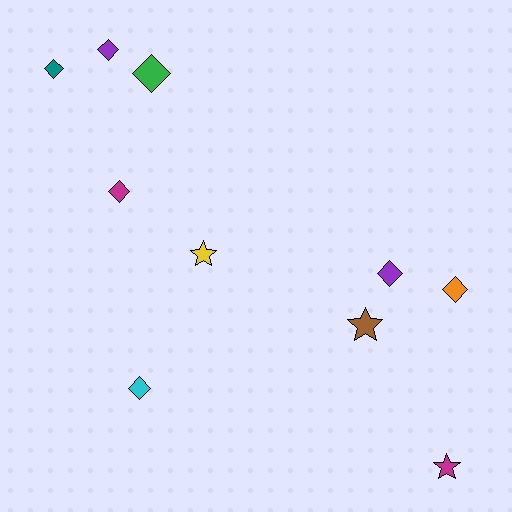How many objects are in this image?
There are 10 objects.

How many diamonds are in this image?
There are 7 diamonds.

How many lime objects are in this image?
There are no lime objects.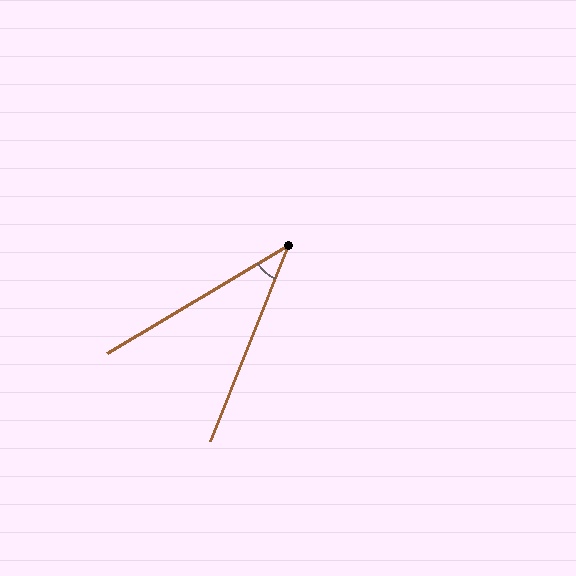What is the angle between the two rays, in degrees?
Approximately 38 degrees.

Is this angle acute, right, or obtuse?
It is acute.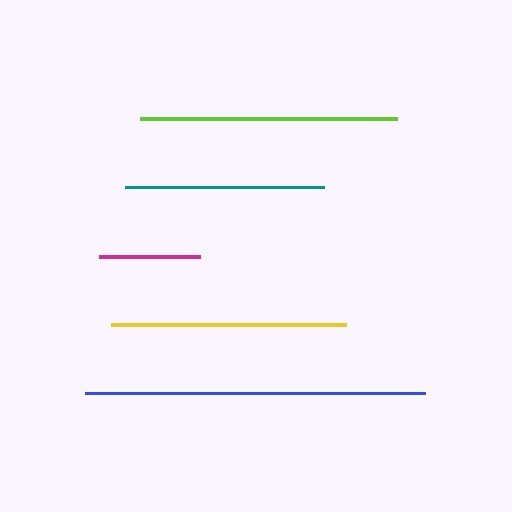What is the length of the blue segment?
The blue segment is approximately 340 pixels long.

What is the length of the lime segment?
The lime segment is approximately 258 pixels long.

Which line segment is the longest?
The blue line is the longest at approximately 340 pixels.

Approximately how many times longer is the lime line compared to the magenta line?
The lime line is approximately 2.6 times the length of the magenta line.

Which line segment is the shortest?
The magenta line is the shortest at approximately 101 pixels.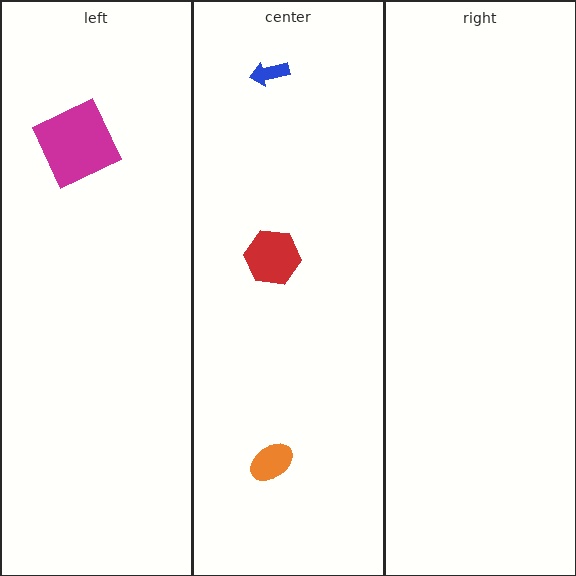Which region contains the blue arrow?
The center region.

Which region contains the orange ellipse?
The center region.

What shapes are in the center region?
The red hexagon, the orange ellipse, the blue arrow.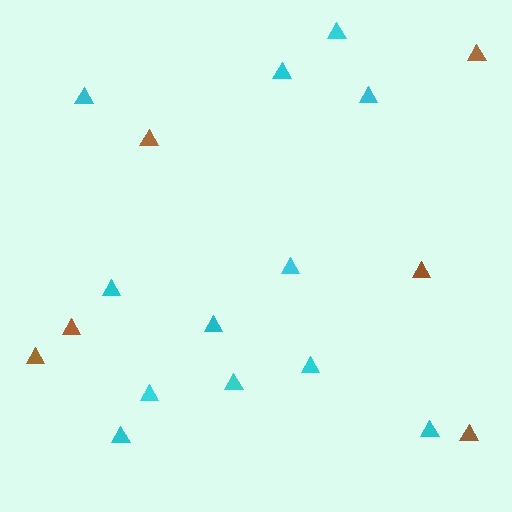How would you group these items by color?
There are 2 groups: one group of cyan triangles (12) and one group of brown triangles (6).